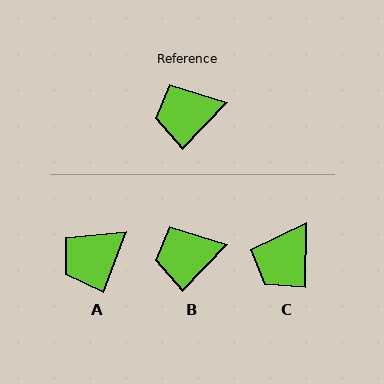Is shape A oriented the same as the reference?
No, it is off by about 23 degrees.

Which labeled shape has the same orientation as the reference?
B.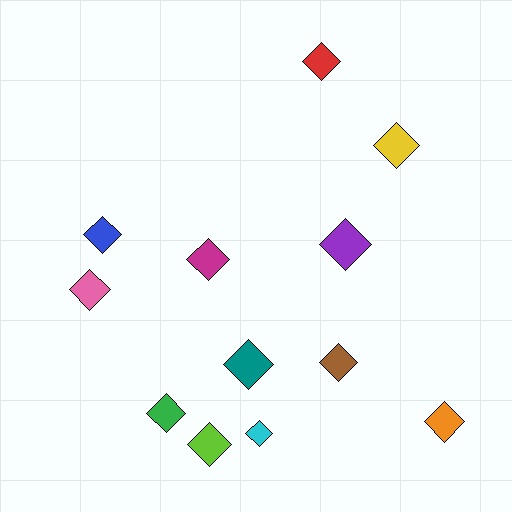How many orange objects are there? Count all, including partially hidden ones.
There is 1 orange object.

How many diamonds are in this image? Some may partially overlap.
There are 12 diamonds.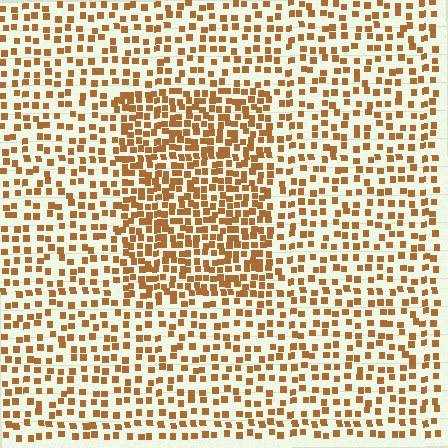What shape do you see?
I see a rectangle.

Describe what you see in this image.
The image contains small brown elements arranged at two different densities. A rectangle-shaped region is visible where the elements are more densely packed than the surrounding area.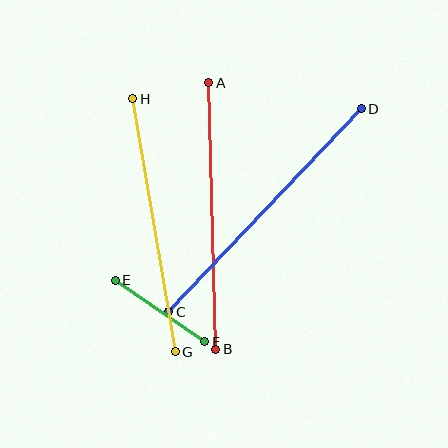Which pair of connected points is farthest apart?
Points C and D are farthest apart.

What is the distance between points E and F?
The distance is approximately 109 pixels.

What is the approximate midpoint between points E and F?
The midpoint is at approximately (160, 311) pixels.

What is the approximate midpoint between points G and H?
The midpoint is at approximately (154, 225) pixels.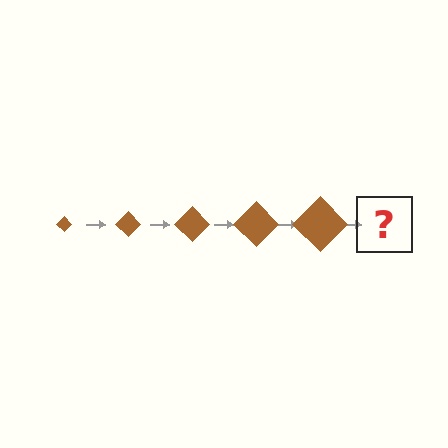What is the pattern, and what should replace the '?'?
The pattern is that the diamond gets progressively larger each step. The '?' should be a brown diamond, larger than the previous one.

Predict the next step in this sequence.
The next step is a brown diamond, larger than the previous one.